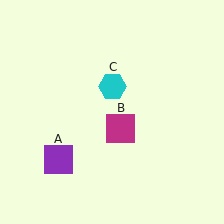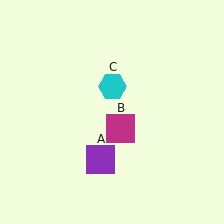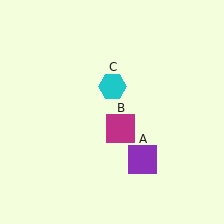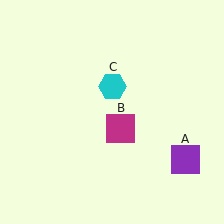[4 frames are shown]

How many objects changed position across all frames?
1 object changed position: purple square (object A).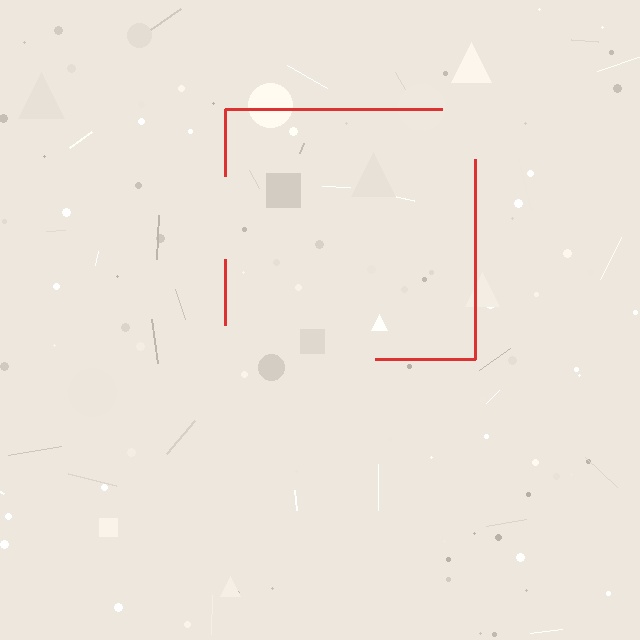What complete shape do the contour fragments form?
The contour fragments form a square.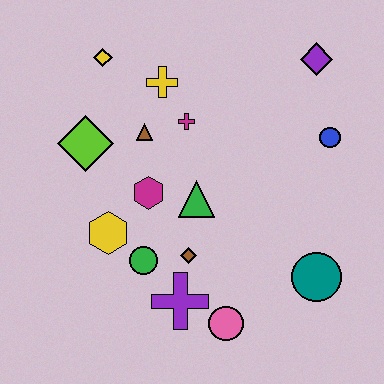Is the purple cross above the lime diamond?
No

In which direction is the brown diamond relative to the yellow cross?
The brown diamond is below the yellow cross.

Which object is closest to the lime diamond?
The brown triangle is closest to the lime diamond.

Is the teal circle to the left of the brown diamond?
No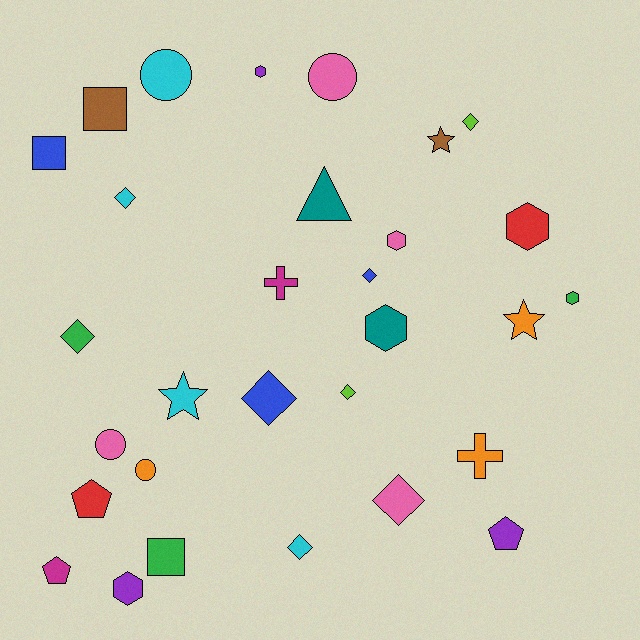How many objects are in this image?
There are 30 objects.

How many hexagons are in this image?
There are 6 hexagons.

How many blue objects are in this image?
There are 3 blue objects.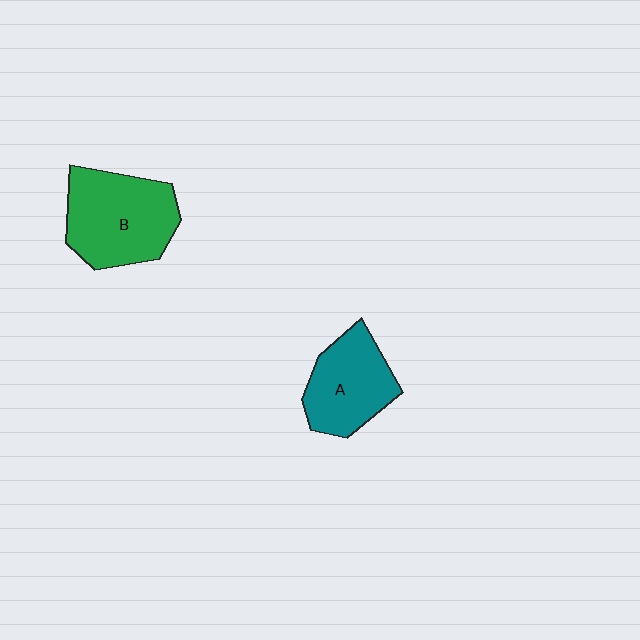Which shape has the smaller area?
Shape A (teal).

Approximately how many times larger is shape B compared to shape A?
Approximately 1.3 times.